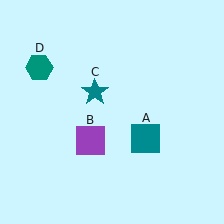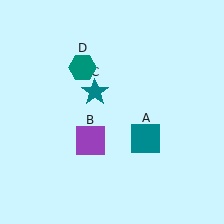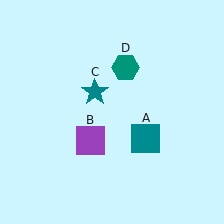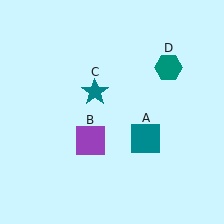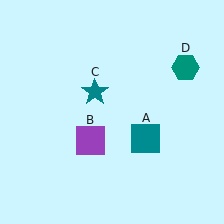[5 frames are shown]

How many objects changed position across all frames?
1 object changed position: teal hexagon (object D).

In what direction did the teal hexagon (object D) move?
The teal hexagon (object D) moved right.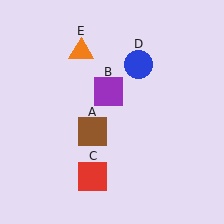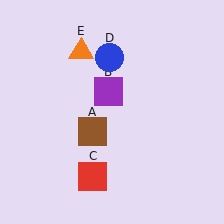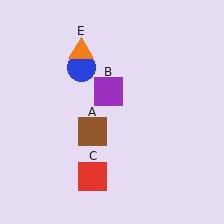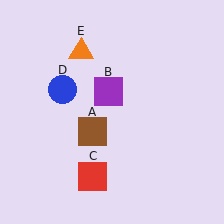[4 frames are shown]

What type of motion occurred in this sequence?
The blue circle (object D) rotated counterclockwise around the center of the scene.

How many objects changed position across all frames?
1 object changed position: blue circle (object D).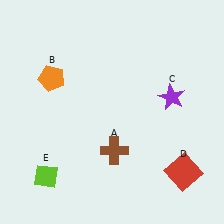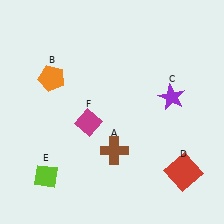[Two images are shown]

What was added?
A magenta diamond (F) was added in Image 2.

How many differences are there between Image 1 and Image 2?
There is 1 difference between the two images.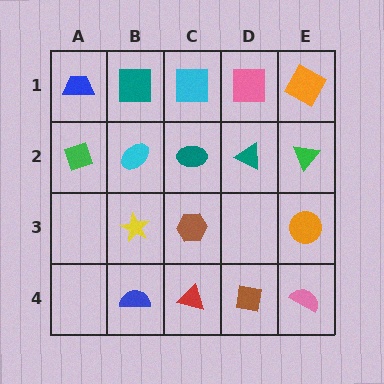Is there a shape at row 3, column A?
No, that cell is empty.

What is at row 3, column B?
A yellow star.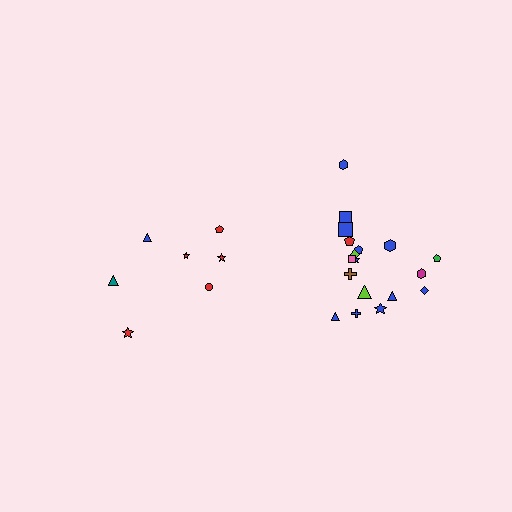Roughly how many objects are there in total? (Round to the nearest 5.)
Roughly 25 objects in total.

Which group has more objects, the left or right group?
The right group.